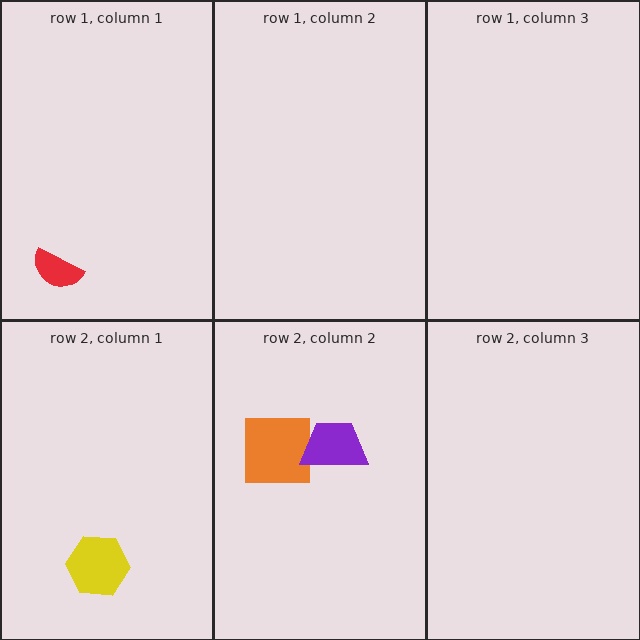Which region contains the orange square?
The row 2, column 2 region.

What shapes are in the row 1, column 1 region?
The red semicircle.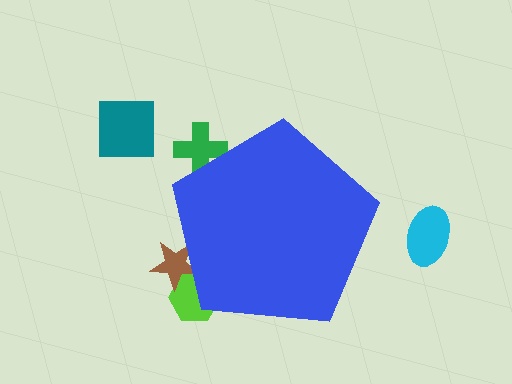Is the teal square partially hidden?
No, the teal square is fully visible.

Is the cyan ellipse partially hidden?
No, the cyan ellipse is fully visible.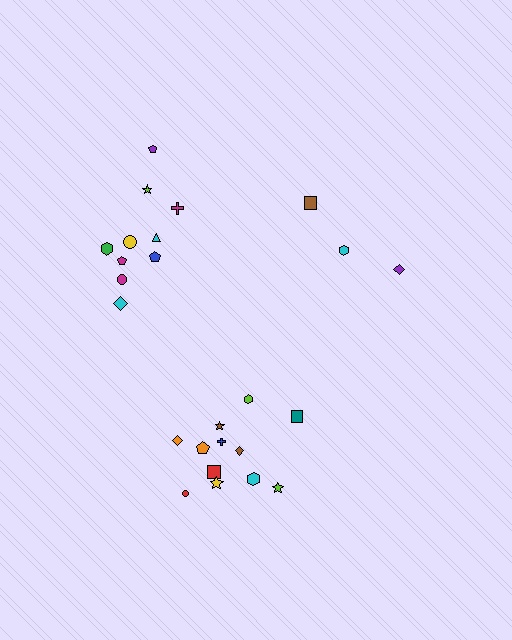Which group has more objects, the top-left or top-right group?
The top-left group.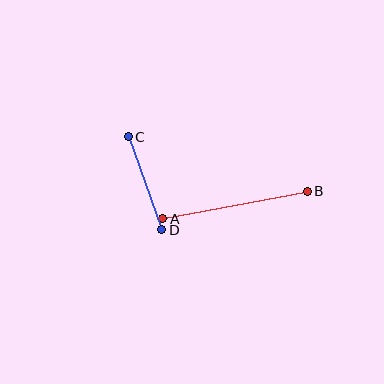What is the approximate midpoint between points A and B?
The midpoint is at approximately (235, 205) pixels.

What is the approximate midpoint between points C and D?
The midpoint is at approximately (145, 183) pixels.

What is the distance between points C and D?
The distance is approximately 99 pixels.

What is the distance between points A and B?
The distance is approximately 147 pixels.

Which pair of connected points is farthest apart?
Points A and B are farthest apart.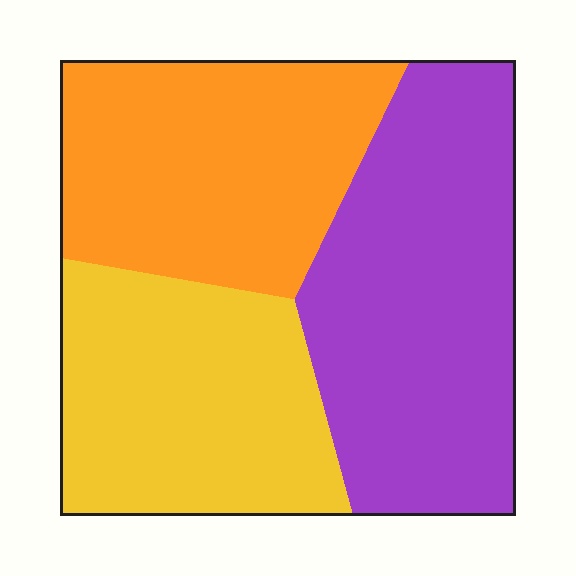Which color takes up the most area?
Purple, at roughly 40%.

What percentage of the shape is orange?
Orange takes up about one third (1/3) of the shape.